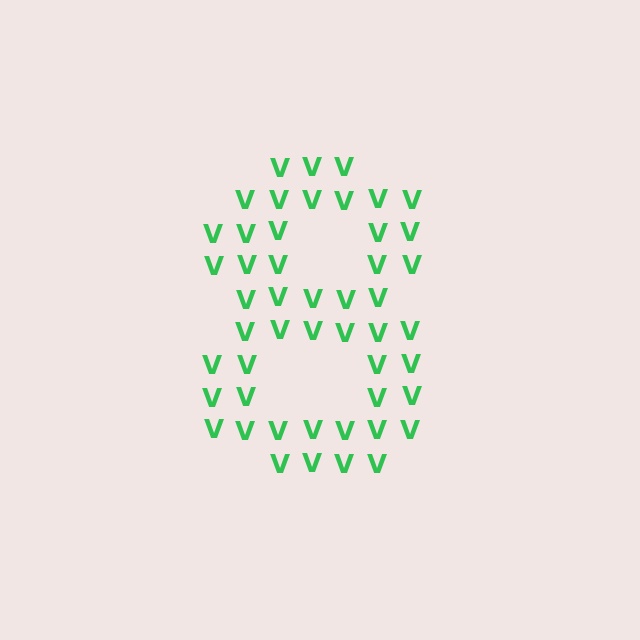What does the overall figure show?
The overall figure shows the digit 8.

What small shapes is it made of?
It is made of small letter V's.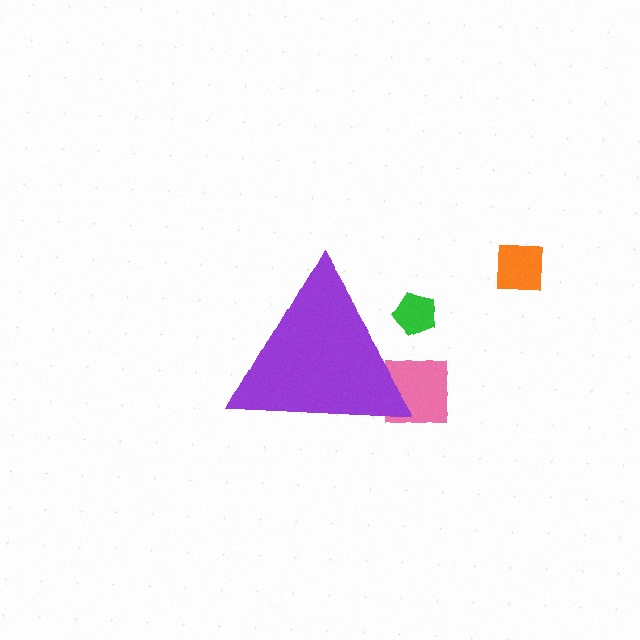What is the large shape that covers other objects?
A purple triangle.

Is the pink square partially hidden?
Yes, the pink square is partially hidden behind the purple triangle.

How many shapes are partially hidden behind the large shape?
2 shapes are partially hidden.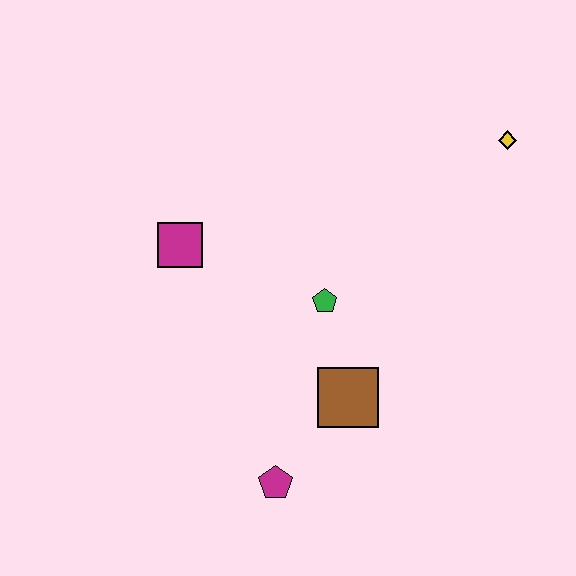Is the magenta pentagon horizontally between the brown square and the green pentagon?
No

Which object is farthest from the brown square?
The yellow diamond is farthest from the brown square.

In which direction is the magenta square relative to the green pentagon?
The magenta square is to the left of the green pentagon.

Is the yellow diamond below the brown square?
No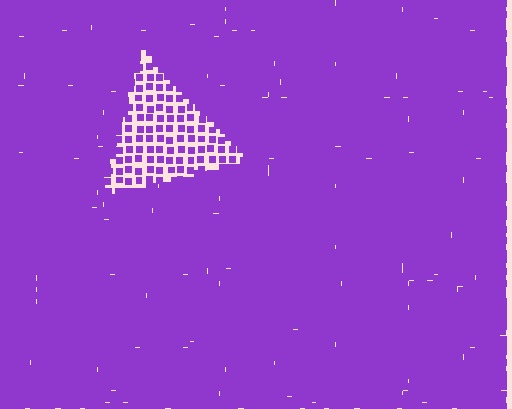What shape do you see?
I see a triangle.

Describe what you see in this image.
The image contains small purple elements arranged at two different densities. A triangle-shaped region is visible where the elements are less densely packed than the surrounding area.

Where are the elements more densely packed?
The elements are more densely packed outside the triangle boundary.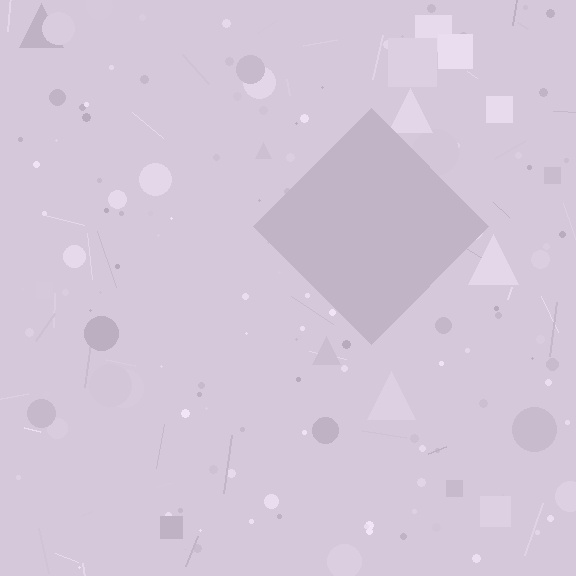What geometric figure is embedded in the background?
A diamond is embedded in the background.